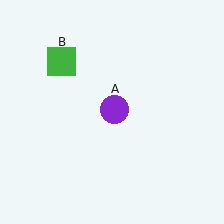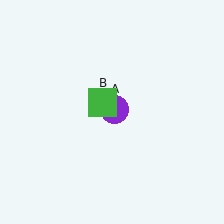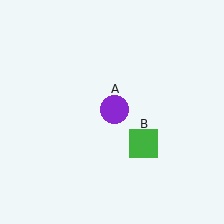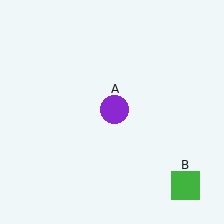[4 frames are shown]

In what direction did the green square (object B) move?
The green square (object B) moved down and to the right.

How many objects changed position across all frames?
1 object changed position: green square (object B).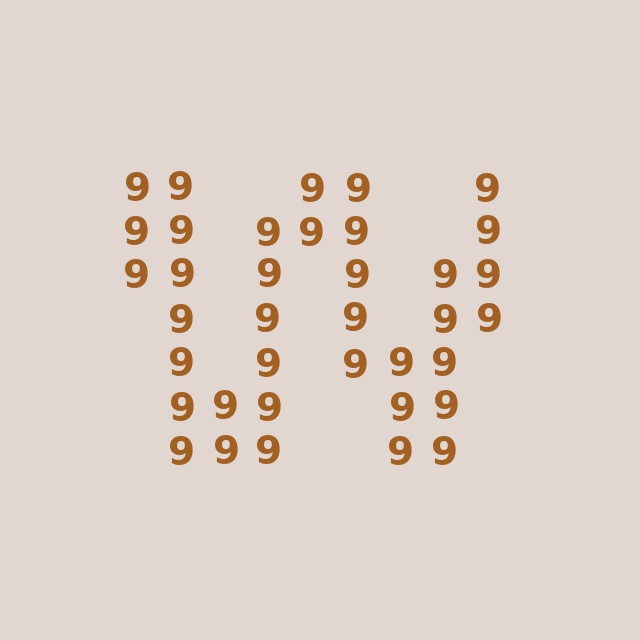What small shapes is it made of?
It is made of small digit 9's.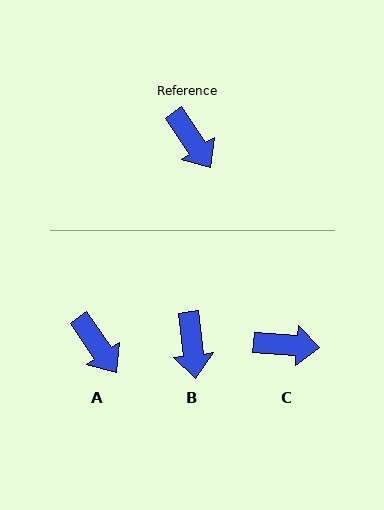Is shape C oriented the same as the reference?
No, it is off by about 52 degrees.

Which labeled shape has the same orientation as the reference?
A.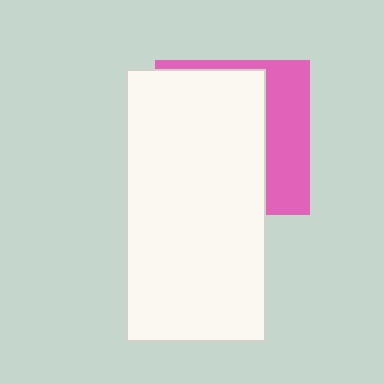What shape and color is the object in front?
The object in front is a white rectangle.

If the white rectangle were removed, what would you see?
You would see the complete pink square.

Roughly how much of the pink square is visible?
A small part of it is visible (roughly 33%).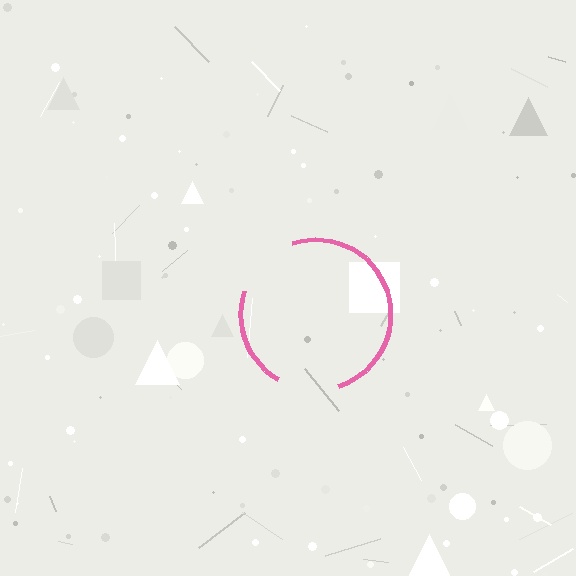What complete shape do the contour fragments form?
The contour fragments form a circle.